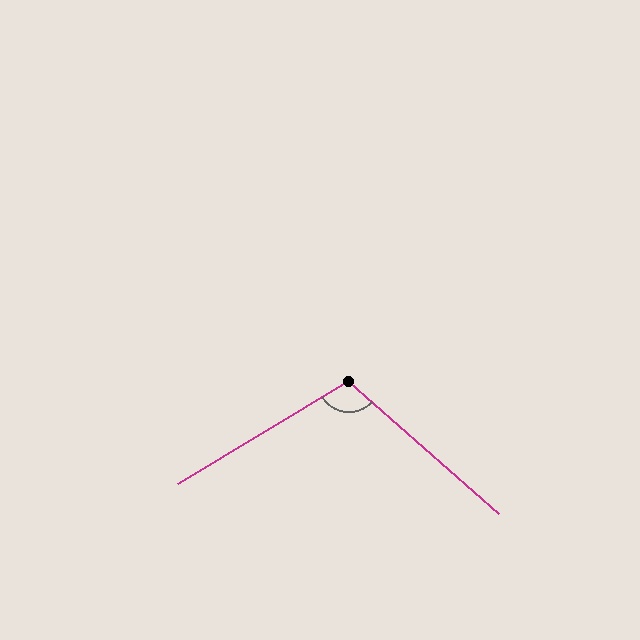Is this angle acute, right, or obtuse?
It is obtuse.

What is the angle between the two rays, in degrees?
Approximately 108 degrees.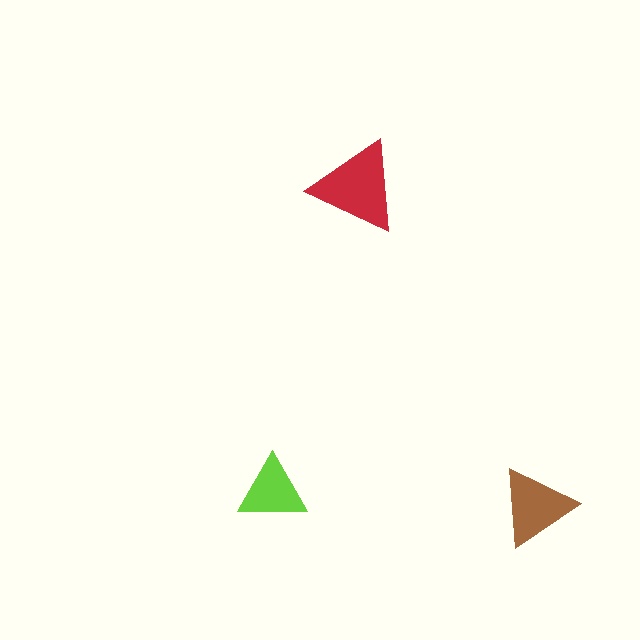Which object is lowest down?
The brown triangle is bottommost.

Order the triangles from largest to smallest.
the red one, the brown one, the lime one.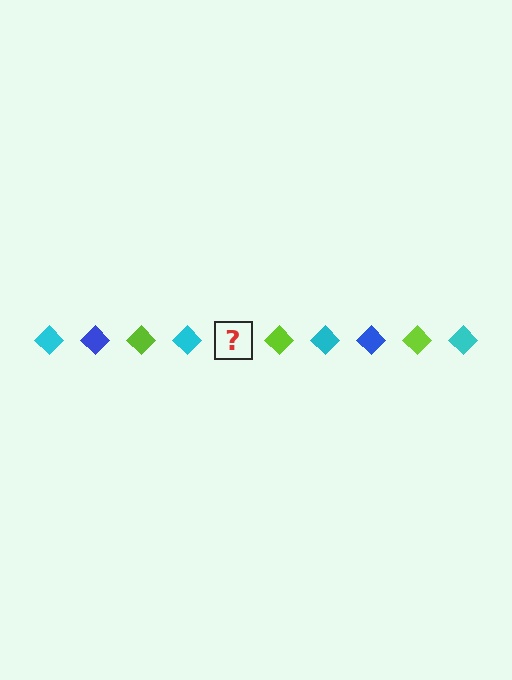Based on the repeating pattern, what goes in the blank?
The blank should be a blue diamond.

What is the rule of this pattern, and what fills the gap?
The rule is that the pattern cycles through cyan, blue, lime diamonds. The gap should be filled with a blue diamond.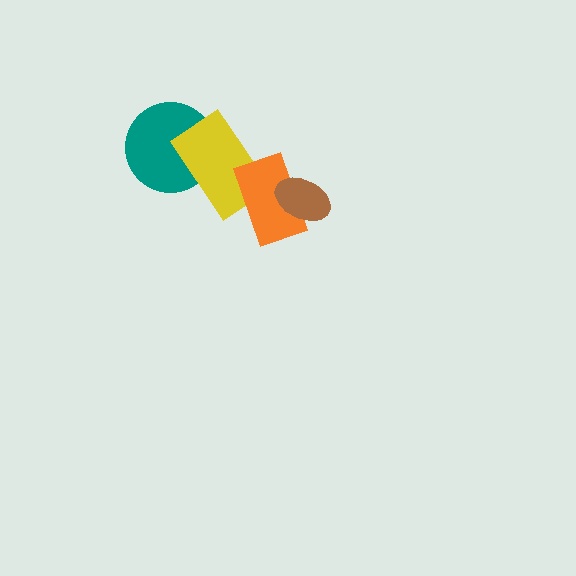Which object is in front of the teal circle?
The yellow rectangle is in front of the teal circle.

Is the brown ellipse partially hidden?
No, no other shape covers it.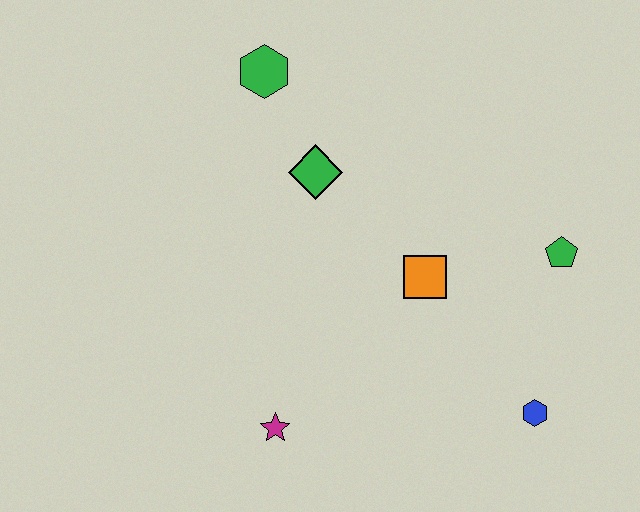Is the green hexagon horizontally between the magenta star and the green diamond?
No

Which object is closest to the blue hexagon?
The green pentagon is closest to the blue hexagon.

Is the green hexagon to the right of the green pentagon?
No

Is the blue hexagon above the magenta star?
Yes